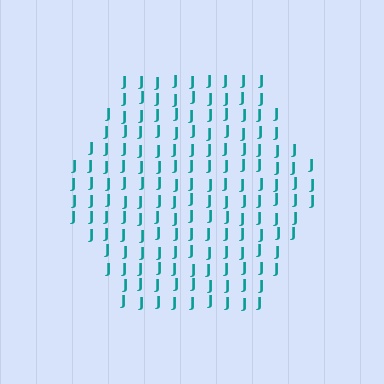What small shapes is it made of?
It is made of small letter J's.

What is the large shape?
The large shape is a hexagon.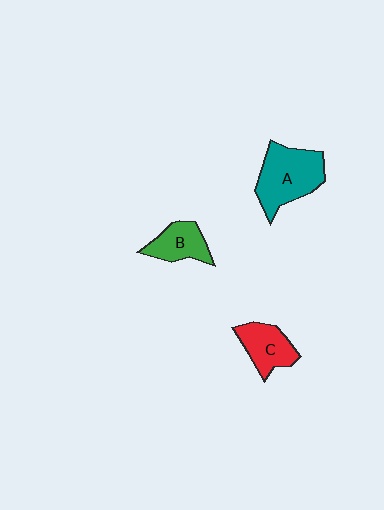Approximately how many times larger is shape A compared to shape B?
Approximately 1.7 times.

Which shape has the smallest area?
Shape B (green).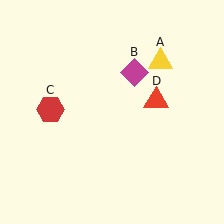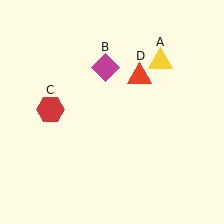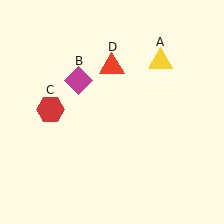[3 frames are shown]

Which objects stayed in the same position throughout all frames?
Yellow triangle (object A) and red hexagon (object C) remained stationary.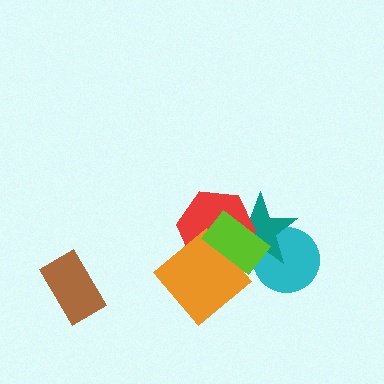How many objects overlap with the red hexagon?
3 objects overlap with the red hexagon.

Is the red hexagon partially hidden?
Yes, it is partially covered by another shape.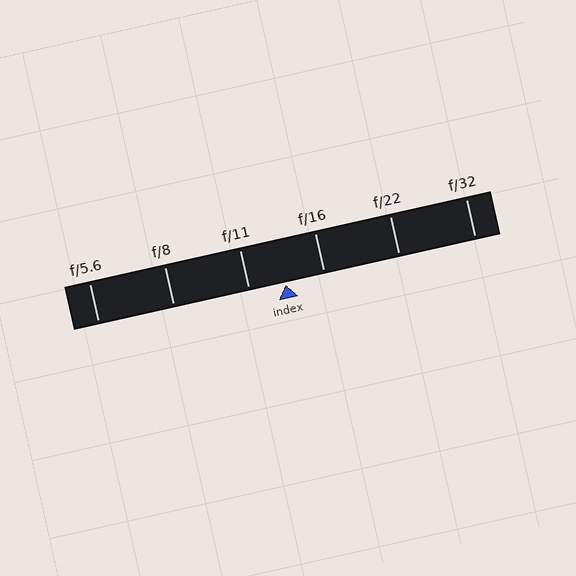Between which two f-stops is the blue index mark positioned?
The index mark is between f/11 and f/16.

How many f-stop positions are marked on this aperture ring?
There are 6 f-stop positions marked.